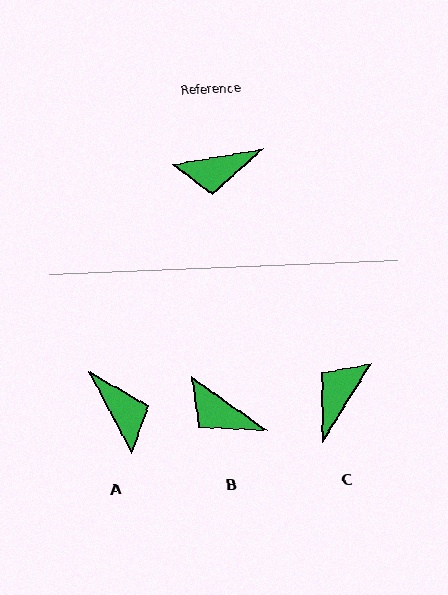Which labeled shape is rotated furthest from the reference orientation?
C, about 132 degrees away.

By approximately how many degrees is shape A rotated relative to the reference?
Approximately 108 degrees counter-clockwise.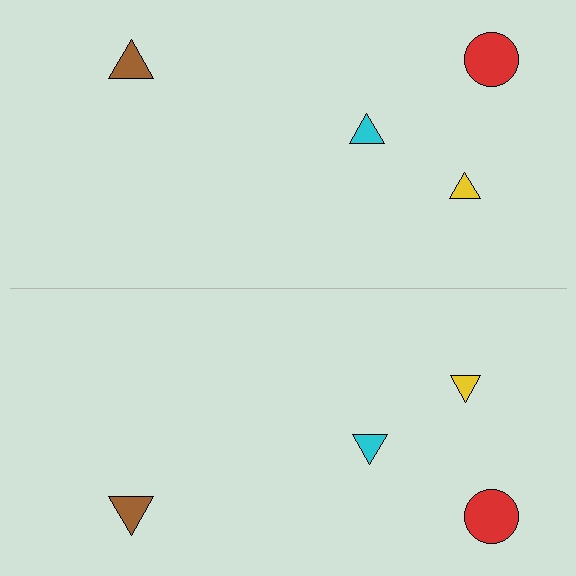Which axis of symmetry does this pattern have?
The pattern has a horizontal axis of symmetry running through the center of the image.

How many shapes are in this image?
There are 8 shapes in this image.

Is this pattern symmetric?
Yes, this pattern has bilateral (reflection) symmetry.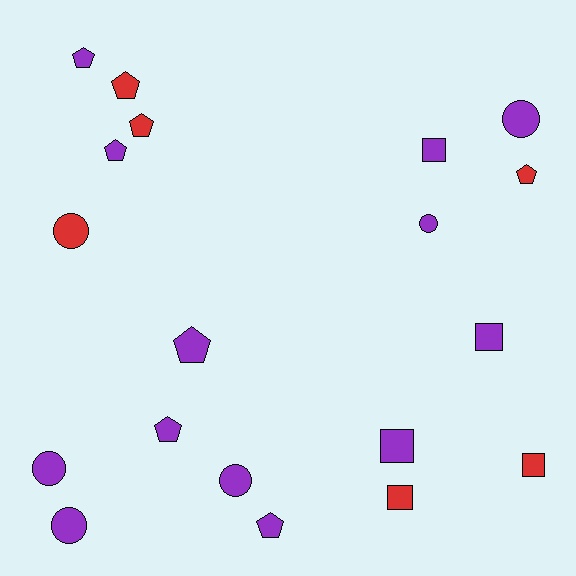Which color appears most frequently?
Purple, with 13 objects.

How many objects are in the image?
There are 19 objects.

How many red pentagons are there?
There are 3 red pentagons.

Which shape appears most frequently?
Pentagon, with 8 objects.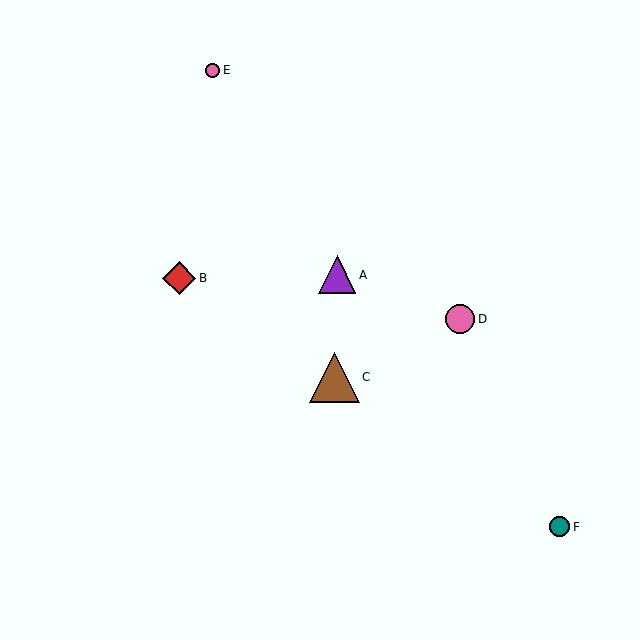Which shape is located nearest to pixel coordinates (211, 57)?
The pink circle (labeled E) at (213, 70) is nearest to that location.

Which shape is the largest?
The brown triangle (labeled C) is the largest.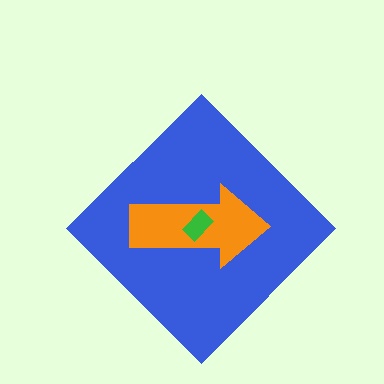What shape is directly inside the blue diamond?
The orange arrow.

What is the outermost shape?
The blue diamond.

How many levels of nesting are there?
3.